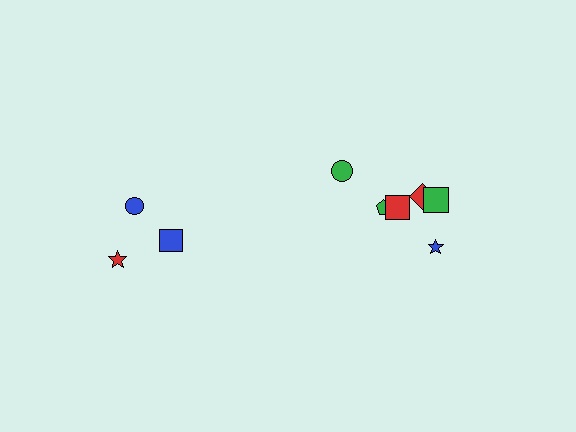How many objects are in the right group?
There are 6 objects.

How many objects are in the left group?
There are 3 objects.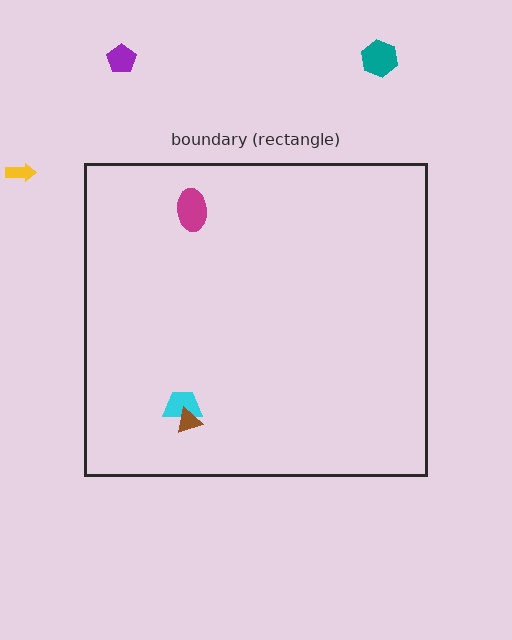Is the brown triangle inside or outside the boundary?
Inside.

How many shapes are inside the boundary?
3 inside, 3 outside.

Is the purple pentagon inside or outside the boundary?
Outside.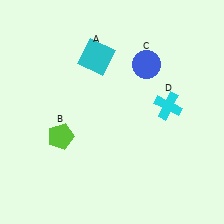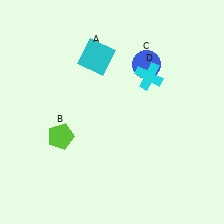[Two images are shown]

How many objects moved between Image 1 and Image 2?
1 object moved between the two images.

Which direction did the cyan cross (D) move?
The cyan cross (D) moved up.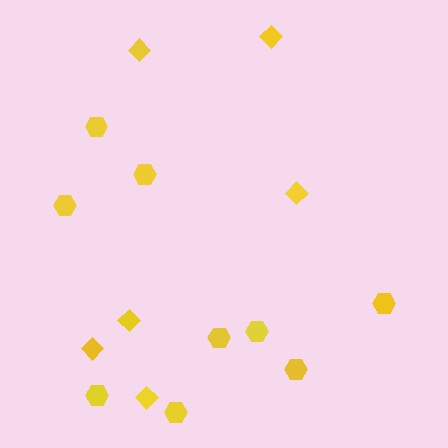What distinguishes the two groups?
There are 2 groups: one group of hexagons (9) and one group of diamonds (6).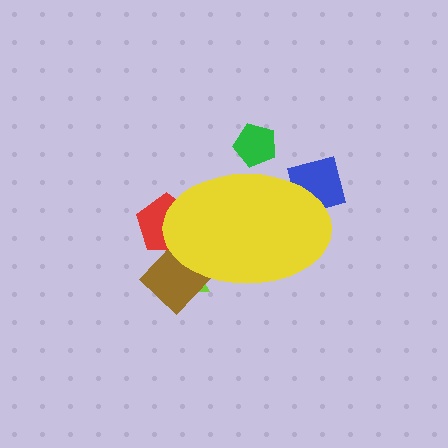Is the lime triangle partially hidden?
Yes, the lime triangle is partially hidden behind the yellow ellipse.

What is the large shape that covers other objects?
A yellow ellipse.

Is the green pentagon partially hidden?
Yes, the green pentagon is partially hidden behind the yellow ellipse.